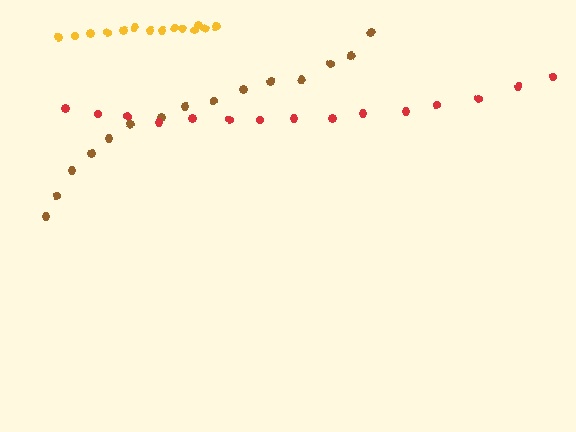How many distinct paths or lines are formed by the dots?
There are 3 distinct paths.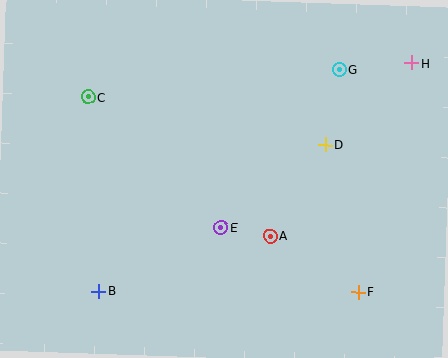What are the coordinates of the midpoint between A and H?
The midpoint between A and H is at (341, 149).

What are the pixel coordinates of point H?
Point H is at (412, 63).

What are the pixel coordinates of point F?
Point F is at (359, 292).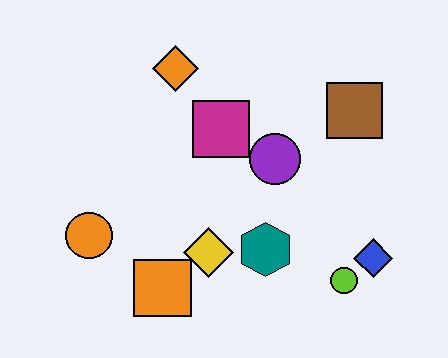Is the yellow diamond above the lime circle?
Yes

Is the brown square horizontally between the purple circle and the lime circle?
No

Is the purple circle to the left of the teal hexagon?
No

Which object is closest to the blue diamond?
The lime circle is closest to the blue diamond.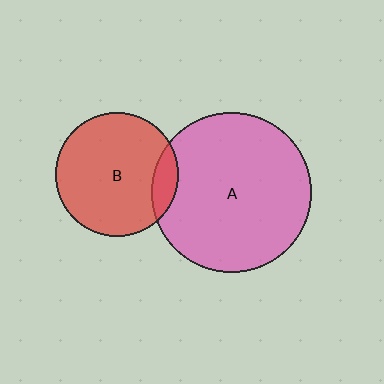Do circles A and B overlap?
Yes.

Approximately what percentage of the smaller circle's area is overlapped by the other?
Approximately 10%.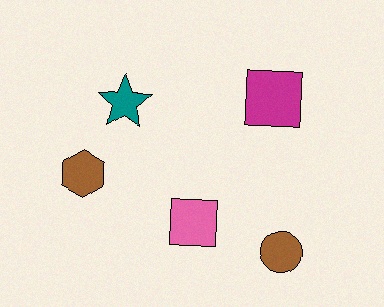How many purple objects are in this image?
There are no purple objects.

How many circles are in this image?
There is 1 circle.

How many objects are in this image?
There are 5 objects.